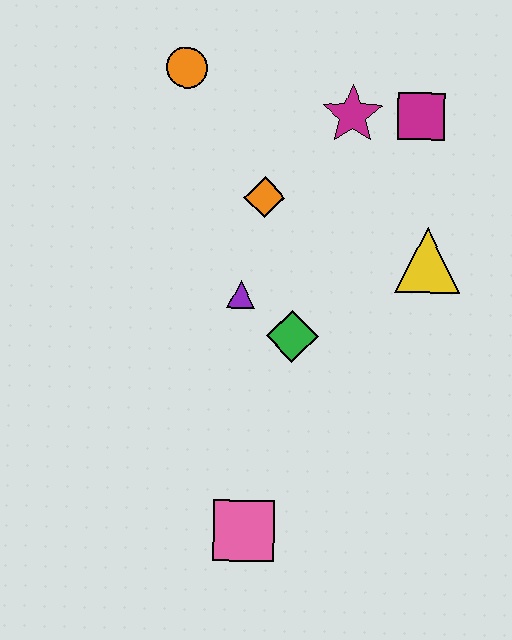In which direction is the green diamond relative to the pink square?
The green diamond is above the pink square.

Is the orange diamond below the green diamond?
No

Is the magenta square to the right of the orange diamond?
Yes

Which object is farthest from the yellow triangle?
The pink square is farthest from the yellow triangle.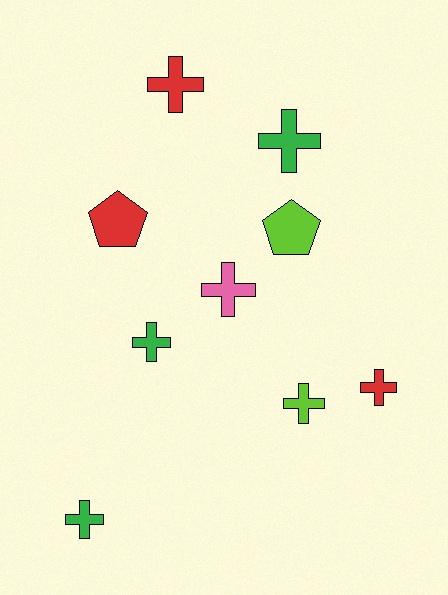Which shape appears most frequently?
Cross, with 7 objects.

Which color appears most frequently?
Green, with 3 objects.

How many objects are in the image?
There are 9 objects.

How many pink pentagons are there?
There are no pink pentagons.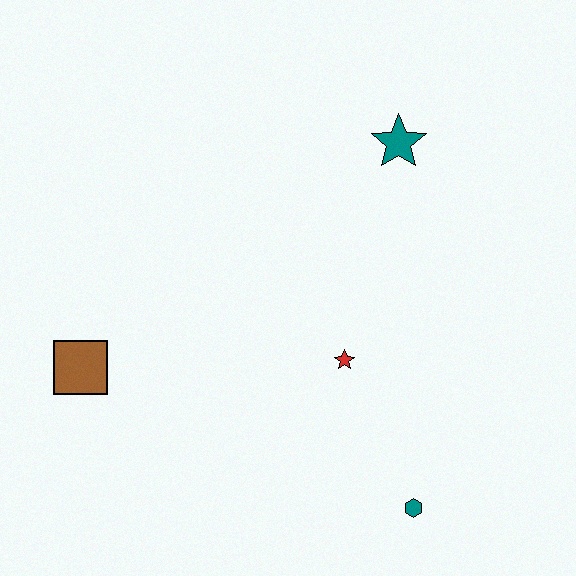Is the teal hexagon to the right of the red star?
Yes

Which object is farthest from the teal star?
The brown square is farthest from the teal star.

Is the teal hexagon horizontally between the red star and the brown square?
No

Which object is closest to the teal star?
The red star is closest to the teal star.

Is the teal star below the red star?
No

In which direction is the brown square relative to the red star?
The brown square is to the left of the red star.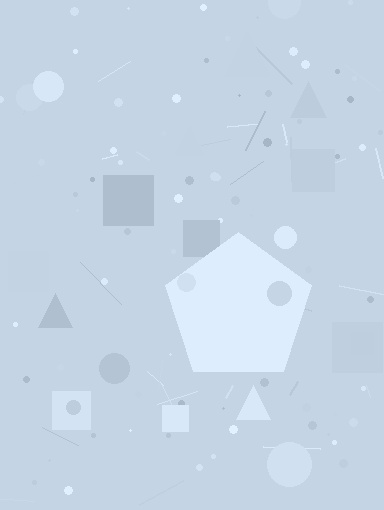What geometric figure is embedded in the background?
A pentagon is embedded in the background.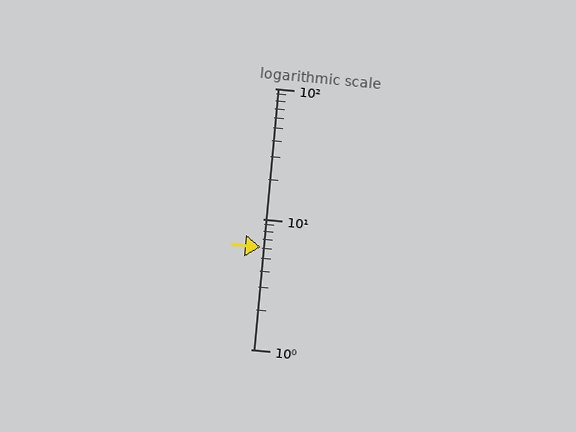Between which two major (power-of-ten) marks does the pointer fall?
The pointer is between 1 and 10.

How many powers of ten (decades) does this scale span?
The scale spans 2 decades, from 1 to 100.